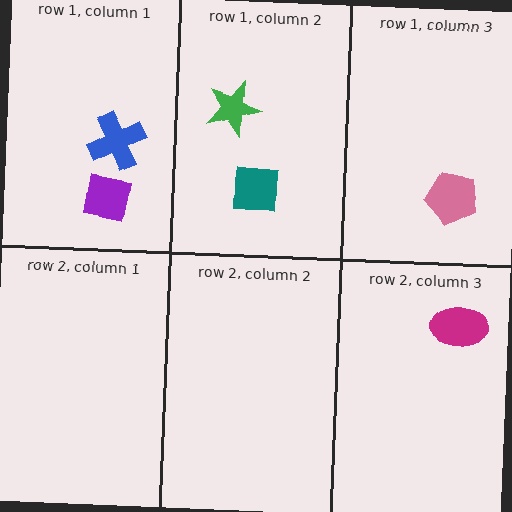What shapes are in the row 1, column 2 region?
The teal square, the green star.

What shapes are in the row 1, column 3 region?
The pink pentagon.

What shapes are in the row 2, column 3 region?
The magenta ellipse.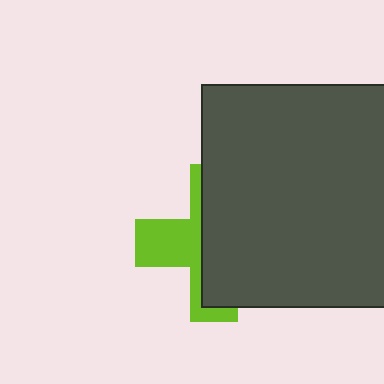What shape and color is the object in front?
The object in front is a dark gray square.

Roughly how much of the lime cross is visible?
A small part of it is visible (roughly 39%).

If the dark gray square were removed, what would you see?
You would see the complete lime cross.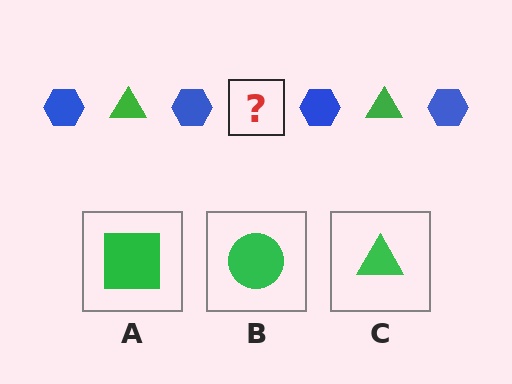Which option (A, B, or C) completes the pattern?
C.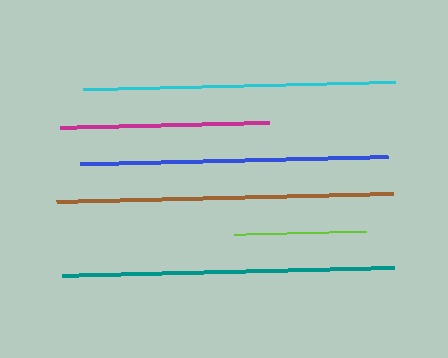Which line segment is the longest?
The brown line is the longest at approximately 338 pixels.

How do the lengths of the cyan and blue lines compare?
The cyan and blue lines are approximately the same length.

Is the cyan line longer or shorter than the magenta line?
The cyan line is longer than the magenta line.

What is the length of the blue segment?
The blue segment is approximately 308 pixels long.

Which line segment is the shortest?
The lime line is the shortest at approximately 132 pixels.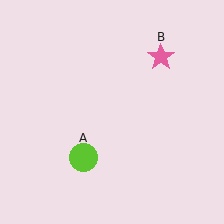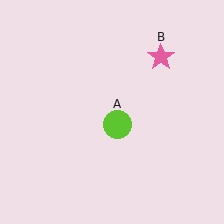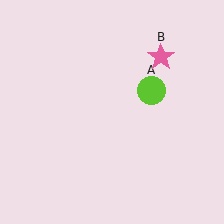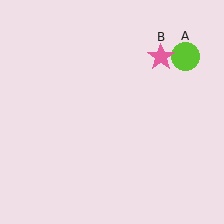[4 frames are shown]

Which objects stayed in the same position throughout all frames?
Pink star (object B) remained stationary.